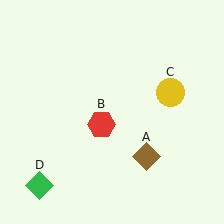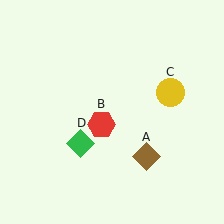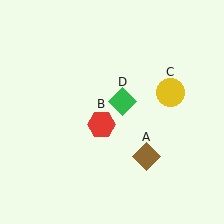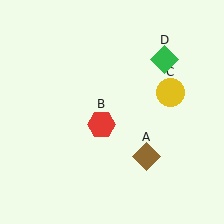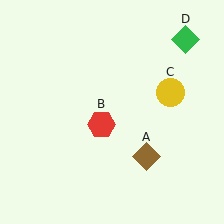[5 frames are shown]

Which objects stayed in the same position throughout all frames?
Brown diamond (object A) and red hexagon (object B) and yellow circle (object C) remained stationary.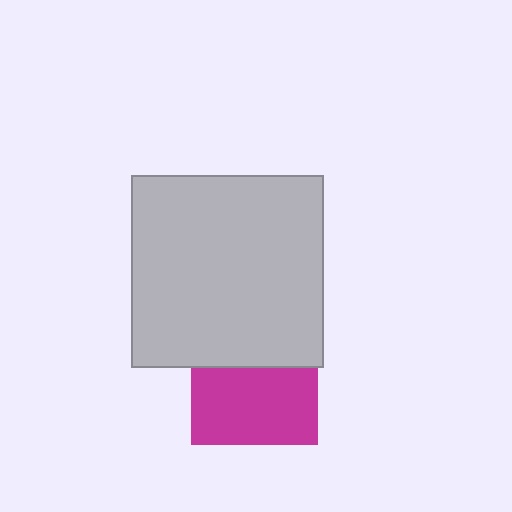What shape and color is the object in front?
The object in front is a light gray square.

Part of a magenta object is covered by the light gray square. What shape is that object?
It is a square.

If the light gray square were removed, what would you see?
You would see the complete magenta square.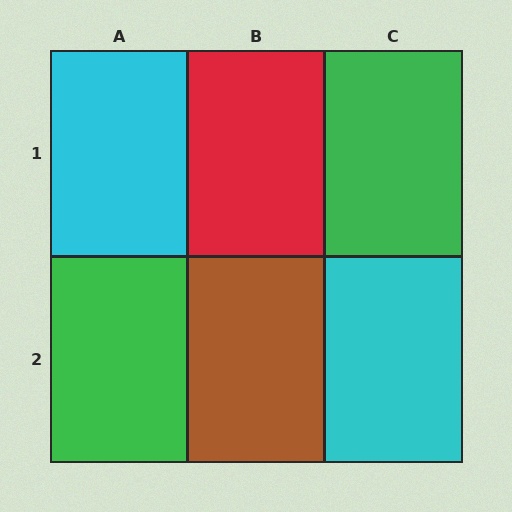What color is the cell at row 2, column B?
Brown.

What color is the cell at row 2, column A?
Green.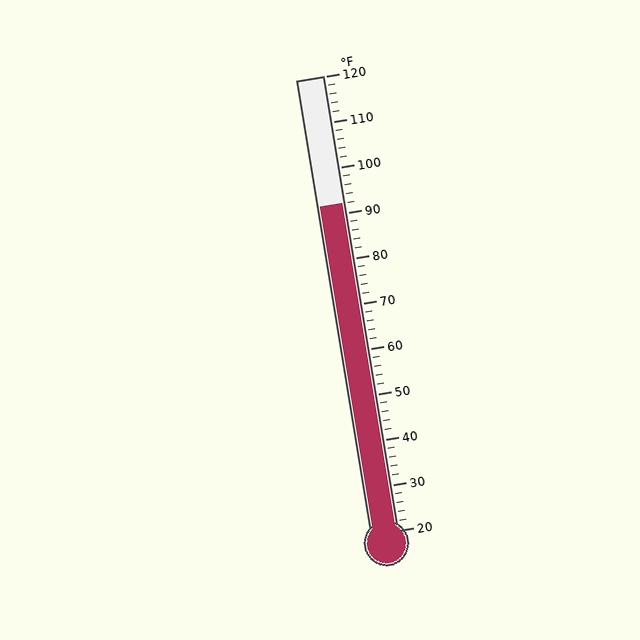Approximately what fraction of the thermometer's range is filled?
The thermometer is filled to approximately 70% of its range.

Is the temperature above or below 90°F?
The temperature is above 90°F.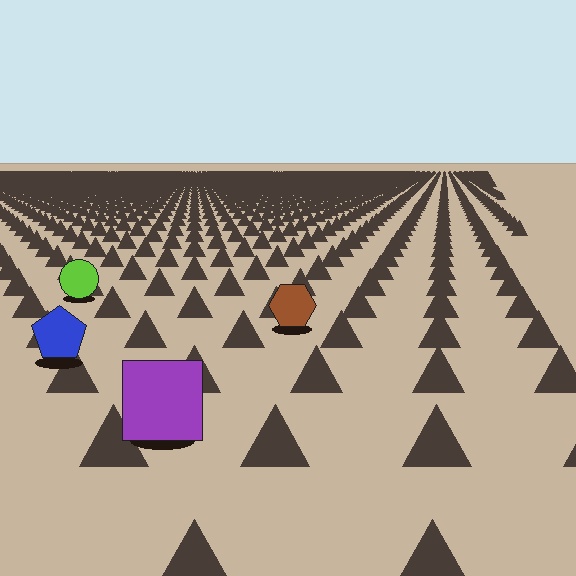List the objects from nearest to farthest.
From nearest to farthest: the purple square, the blue pentagon, the brown hexagon, the lime circle.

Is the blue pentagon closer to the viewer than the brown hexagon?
Yes. The blue pentagon is closer — you can tell from the texture gradient: the ground texture is coarser near it.